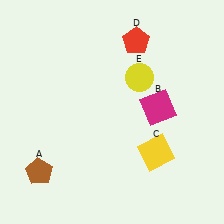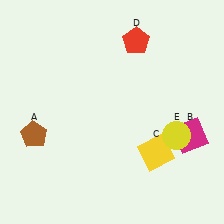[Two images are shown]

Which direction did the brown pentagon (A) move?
The brown pentagon (A) moved up.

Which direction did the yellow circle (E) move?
The yellow circle (E) moved down.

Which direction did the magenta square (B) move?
The magenta square (B) moved right.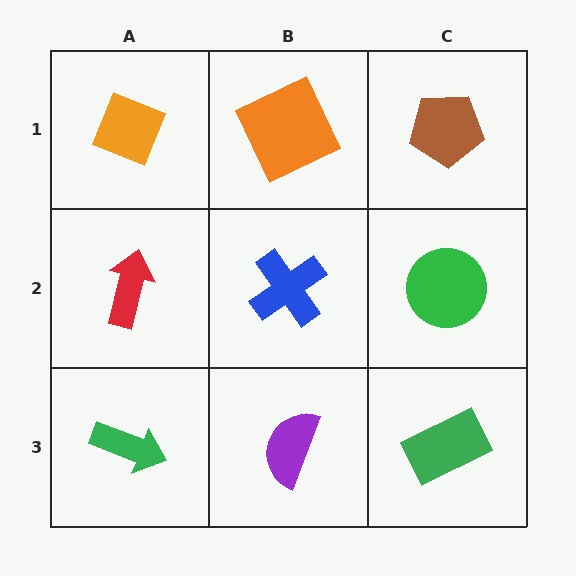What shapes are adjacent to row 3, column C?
A green circle (row 2, column C), a purple semicircle (row 3, column B).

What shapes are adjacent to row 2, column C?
A brown pentagon (row 1, column C), a green rectangle (row 3, column C), a blue cross (row 2, column B).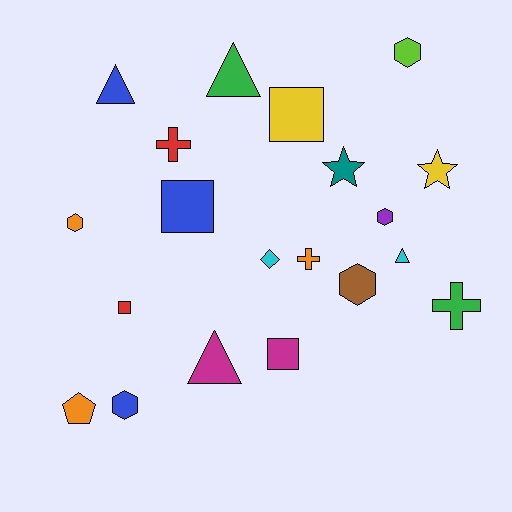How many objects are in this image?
There are 20 objects.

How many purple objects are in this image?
There is 1 purple object.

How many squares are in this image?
There are 4 squares.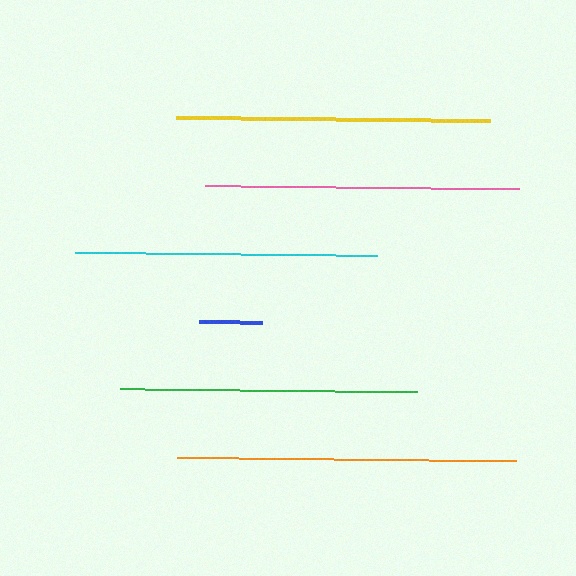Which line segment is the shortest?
The blue line is the shortest at approximately 64 pixels.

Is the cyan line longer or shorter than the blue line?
The cyan line is longer than the blue line.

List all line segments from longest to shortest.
From longest to shortest: orange, yellow, pink, cyan, green, blue.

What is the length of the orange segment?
The orange segment is approximately 339 pixels long.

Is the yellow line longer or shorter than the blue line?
The yellow line is longer than the blue line.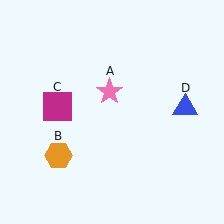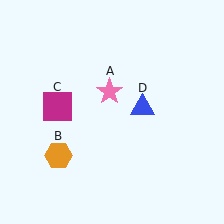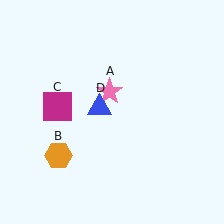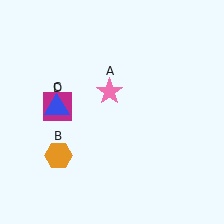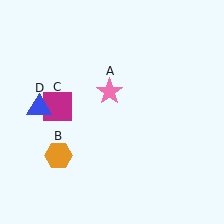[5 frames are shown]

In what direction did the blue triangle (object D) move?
The blue triangle (object D) moved left.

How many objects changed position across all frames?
1 object changed position: blue triangle (object D).